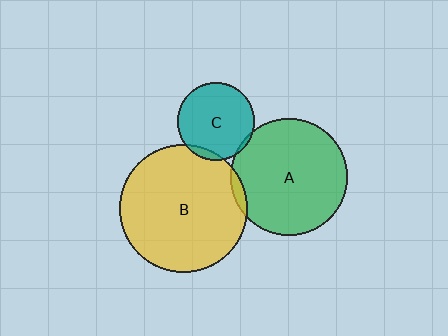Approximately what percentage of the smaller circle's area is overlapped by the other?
Approximately 5%.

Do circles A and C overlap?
Yes.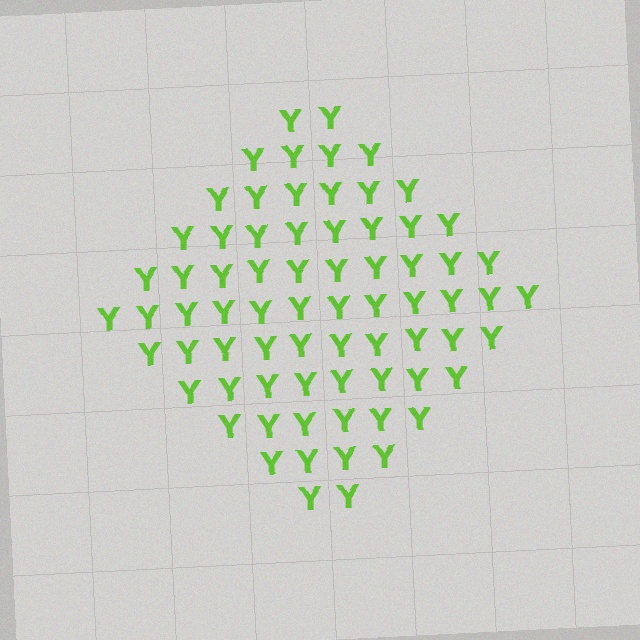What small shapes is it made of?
It is made of small letter Y's.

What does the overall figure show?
The overall figure shows a diamond.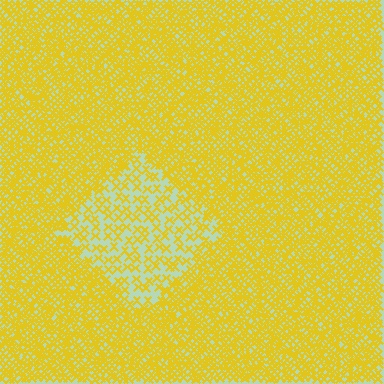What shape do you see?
I see a diamond.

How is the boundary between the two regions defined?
The boundary is defined by a change in element density (approximately 2.8x ratio). All elements are the same color, size, and shape.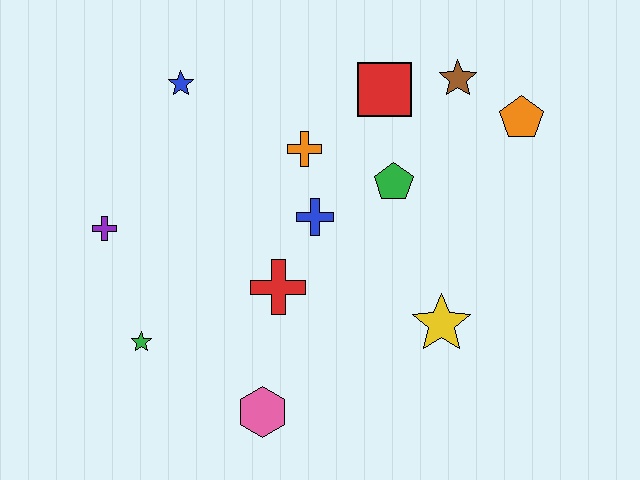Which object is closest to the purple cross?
The green star is closest to the purple cross.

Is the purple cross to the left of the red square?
Yes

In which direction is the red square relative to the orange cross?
The red square is to the right of the orange cross.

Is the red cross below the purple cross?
Yes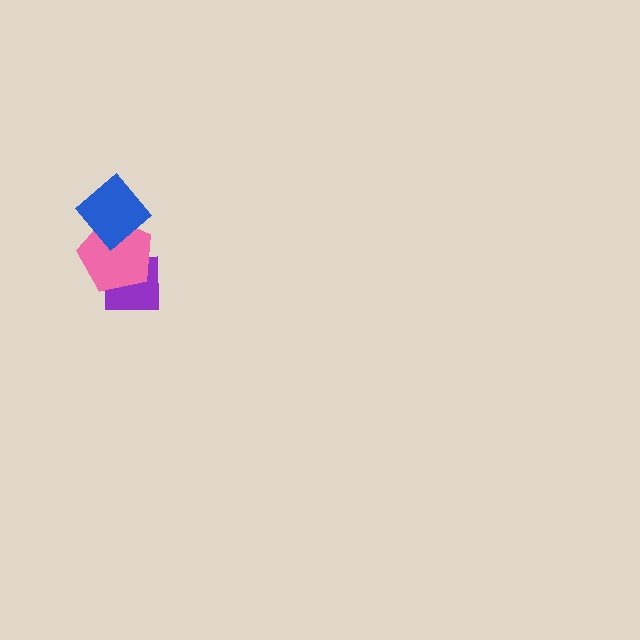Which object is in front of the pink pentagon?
The blue diamond is in front of the pink pentagon.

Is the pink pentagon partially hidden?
Yes, it is partially covered by another shape.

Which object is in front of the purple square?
The pink pentagon is in front of the purple square.